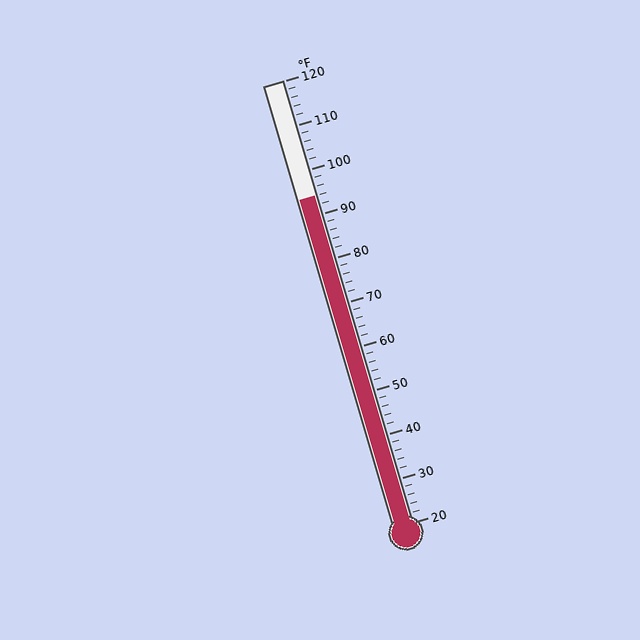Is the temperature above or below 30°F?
The temperature is above 30°F.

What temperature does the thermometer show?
The thermometer shows approximately 94°F.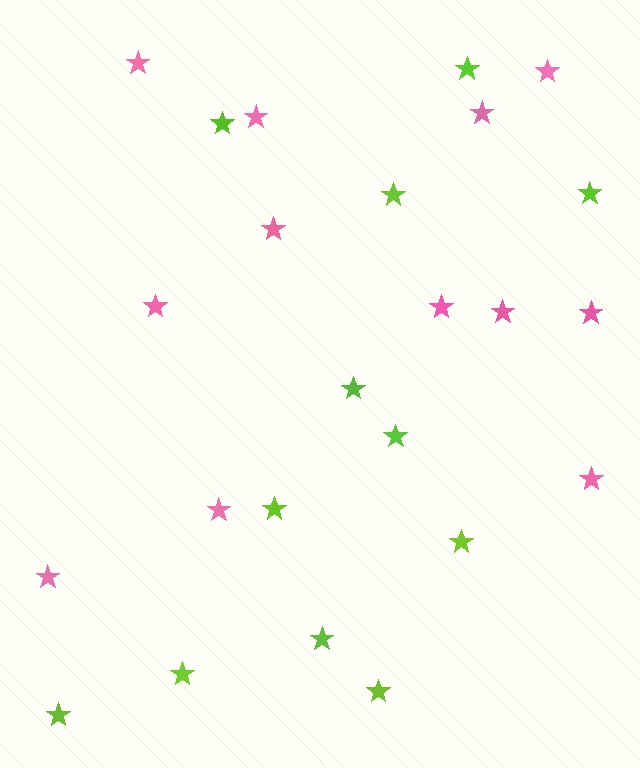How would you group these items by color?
There are 2 groups: one group of lime stars (12) and one group of pink stars (12).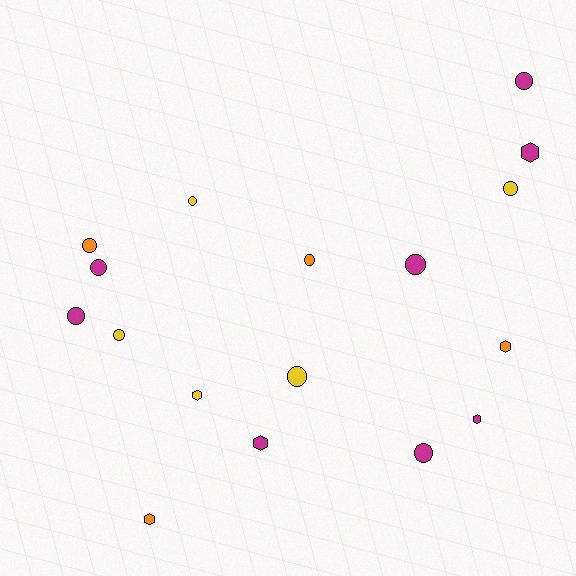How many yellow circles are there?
There are 4 yellow circles.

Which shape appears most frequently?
Circle, with 11 objects.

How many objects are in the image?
There are 17 objects.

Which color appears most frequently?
Magenta, with 8 objects.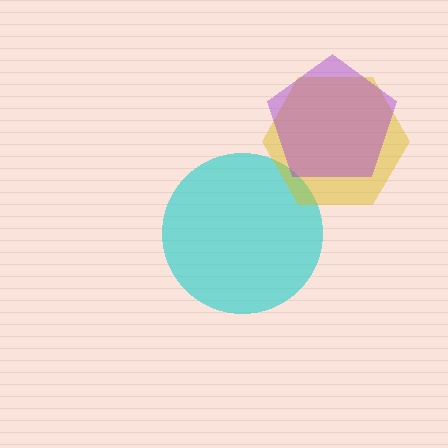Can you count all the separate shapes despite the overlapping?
Yes, there are 3 separate shapes.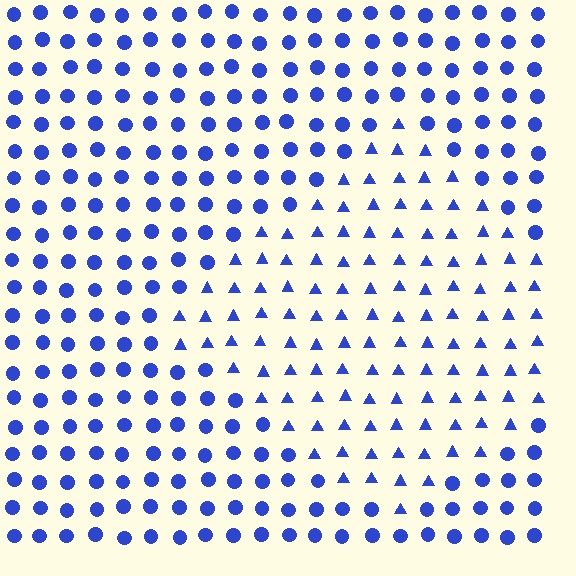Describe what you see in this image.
The image is filled with small blue elements arranged in a uniform grid. A diamond-shaped region contains triangles, while the surrounding area contains circles. The boundary is defined purely by the change in element shape.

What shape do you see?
I see a diamond.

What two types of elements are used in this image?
The image uses triangles inside the diamond region and circles outside it.